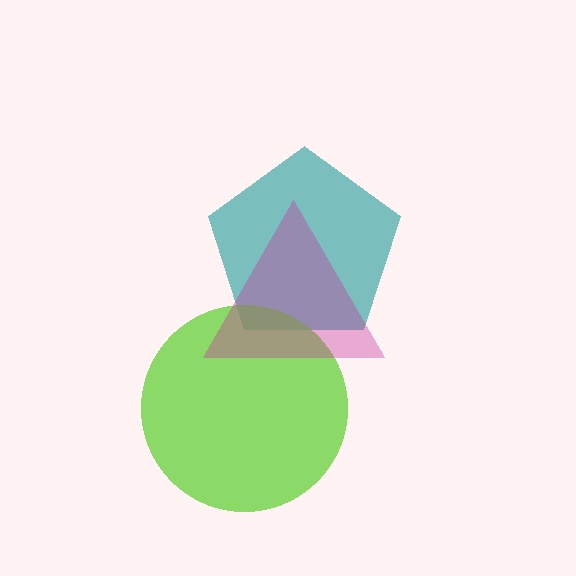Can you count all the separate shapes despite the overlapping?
Yes, there are 3 separate shapes.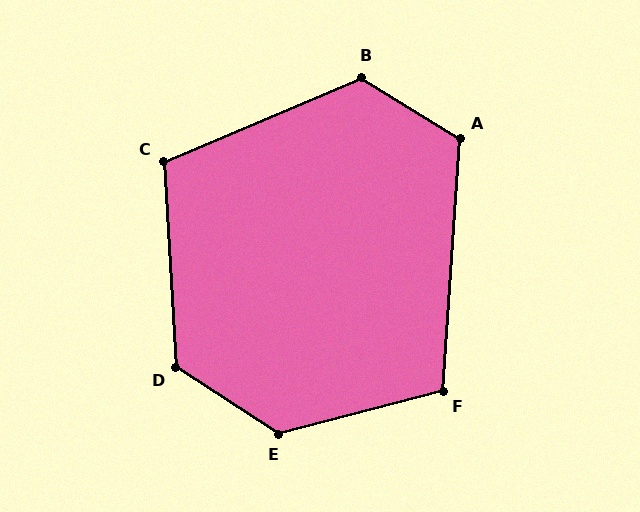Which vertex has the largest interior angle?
E, at approximately 133 degrees.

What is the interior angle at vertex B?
Approximately 126 degrees (obtuse).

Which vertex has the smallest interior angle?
F, at approximately 108 degrees.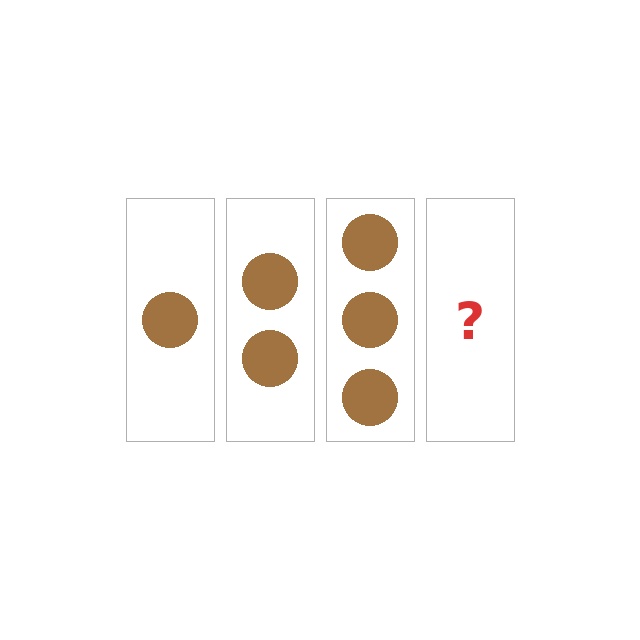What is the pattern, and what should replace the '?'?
The pattern is that each step adds one more circle. The '?' should be 4 circles.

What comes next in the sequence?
The next element should be 4 circles.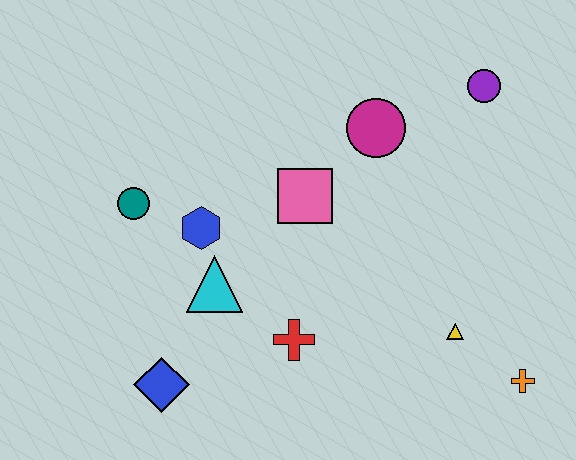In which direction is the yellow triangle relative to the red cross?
The yellow triangle is to the right of the red cross.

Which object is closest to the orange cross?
The yellow triangle is closest to the orange cross.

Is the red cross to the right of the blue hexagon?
Yes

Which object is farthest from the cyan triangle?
The purple circle is farthest from the cyan triangle.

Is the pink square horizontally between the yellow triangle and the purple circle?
No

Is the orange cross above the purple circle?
No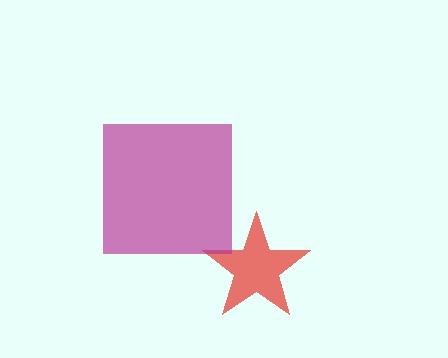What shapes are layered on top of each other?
The layered shapes are: a red star, a magenta square.